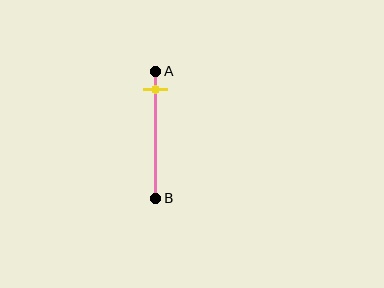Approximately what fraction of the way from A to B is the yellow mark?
The yellow mark is approximately 15% of the way from A to B.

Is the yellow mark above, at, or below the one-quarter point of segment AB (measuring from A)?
The yellow mark is above the one-quarter point of segment AB.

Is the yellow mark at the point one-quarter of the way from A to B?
No, the mark is at about 15% from A, not at the 25% one-quarter point.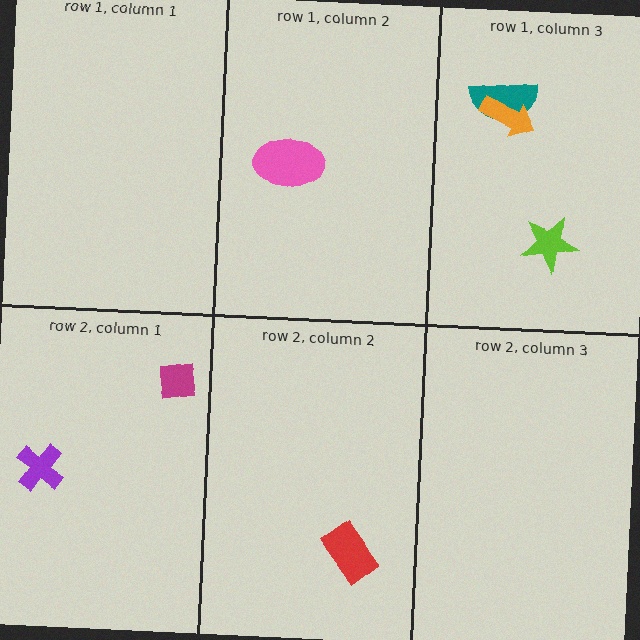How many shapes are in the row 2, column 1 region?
2.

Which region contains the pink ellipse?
The row 1, column 2 region.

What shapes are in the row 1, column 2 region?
The pink ellipse.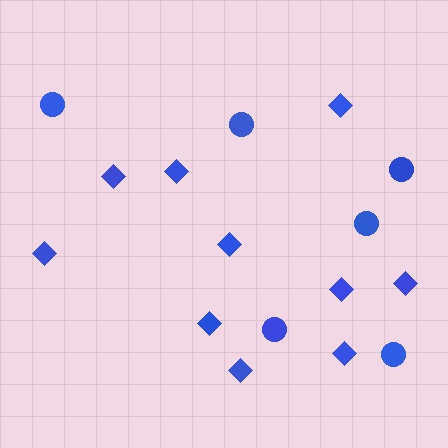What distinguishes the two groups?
There are 2 groups: one group of diamonds (10) and one group of circles (6).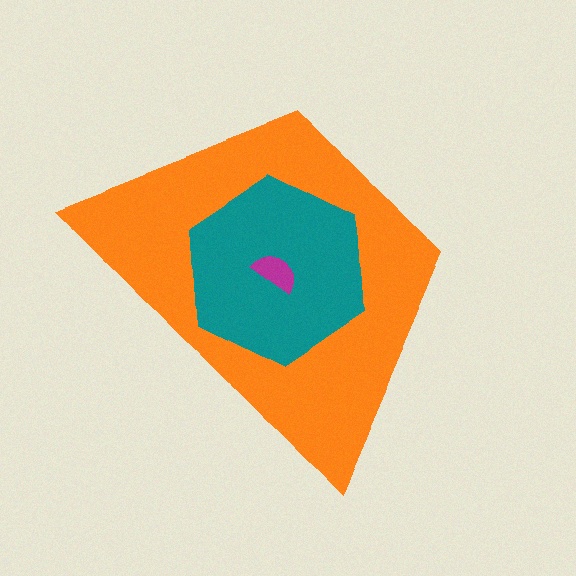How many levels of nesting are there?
3.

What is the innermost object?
The magenta semicircle.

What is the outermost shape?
The orange trapezoid.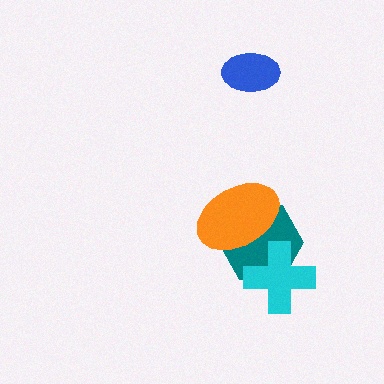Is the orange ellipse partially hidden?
No, no other shape covers it.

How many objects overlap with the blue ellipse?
0 objects overlap with the blue ellipse.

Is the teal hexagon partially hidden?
Yes, it is partially covered by another shape.